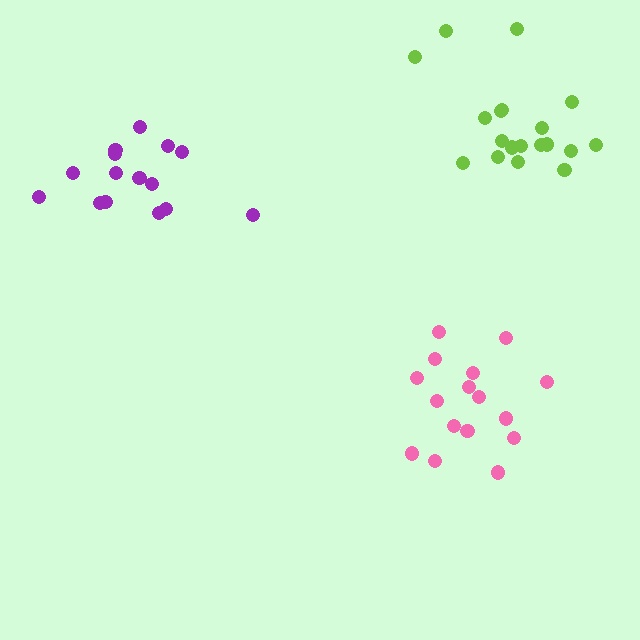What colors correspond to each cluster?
The clusters are colored: pink, purple, lime.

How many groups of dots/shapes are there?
There are 3 groups.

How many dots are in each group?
Group 1: 16 dots, Group 2: 15 dots, Group 3: 19 dots (50 total).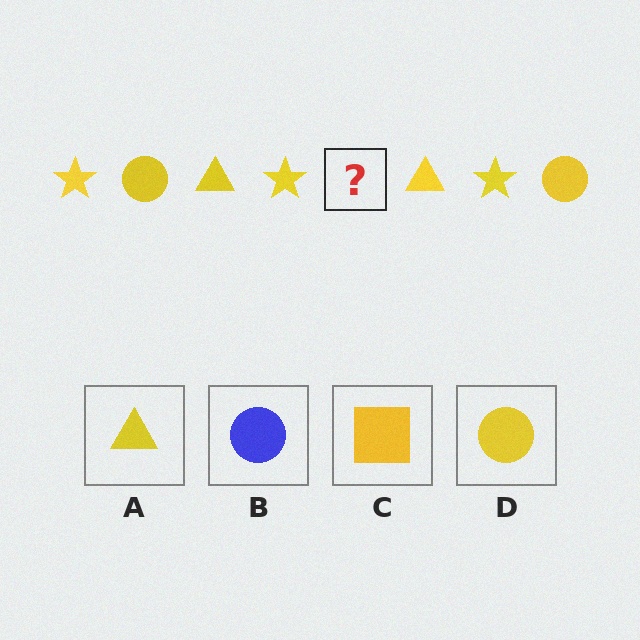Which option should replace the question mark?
Option D.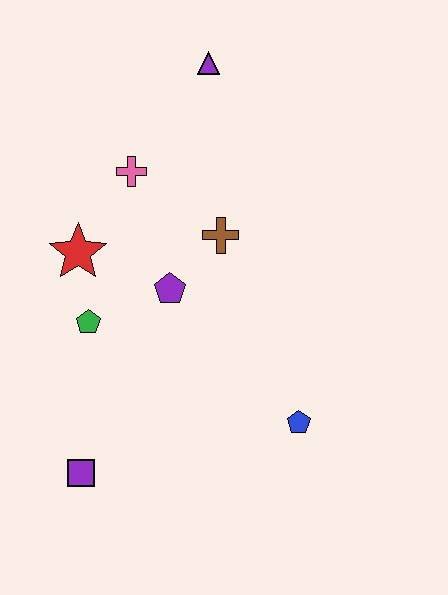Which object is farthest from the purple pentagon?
The purple triangle is farthest from the purple pentagon.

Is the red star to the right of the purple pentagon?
No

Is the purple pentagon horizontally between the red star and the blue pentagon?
Yes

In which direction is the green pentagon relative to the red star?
The green pentagon is below the red star.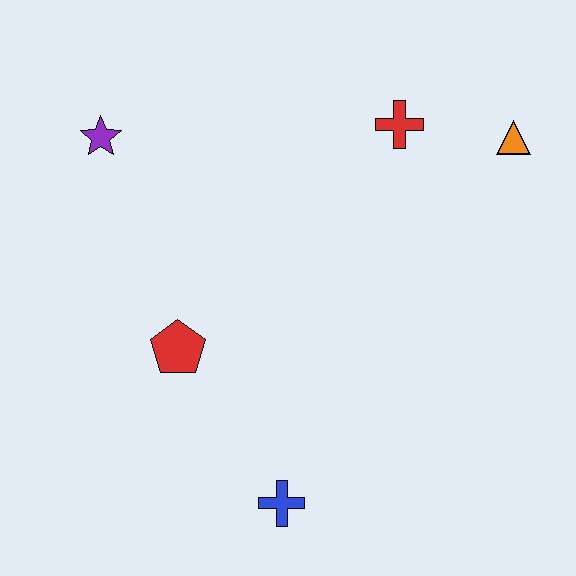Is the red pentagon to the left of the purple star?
No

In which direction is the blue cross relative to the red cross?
The blue cross is below the red cross.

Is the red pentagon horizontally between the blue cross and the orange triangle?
No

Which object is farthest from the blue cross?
The orange triangle is farthest from the blue cross.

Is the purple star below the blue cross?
No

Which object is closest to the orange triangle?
The red cross is closest to the orange triangle.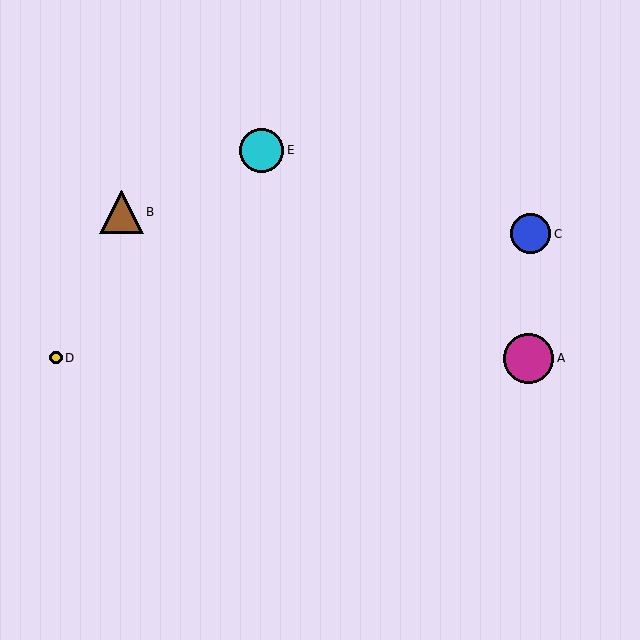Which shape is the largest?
The magenta circle (labeled A) is the largest.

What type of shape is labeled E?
Shape E is a cyan circle.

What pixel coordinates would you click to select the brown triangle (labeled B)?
Click at (121, 212) to select the brown triangle B.